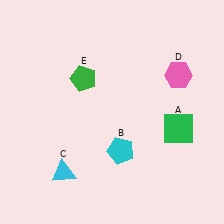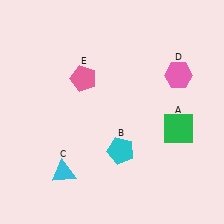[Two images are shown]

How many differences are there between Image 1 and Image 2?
There is 1 difference between the two images.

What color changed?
The pentagon (E) changed from green in Image 1 to pink in Image 2.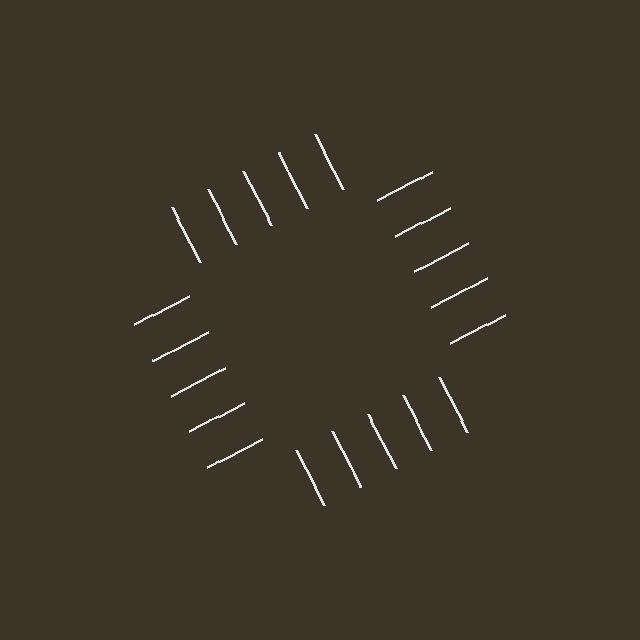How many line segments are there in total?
20 — 5 along each of the 4 edges.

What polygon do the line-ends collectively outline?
An illusory square — the line segments terminate on its edges but no continuous stroke is drawn.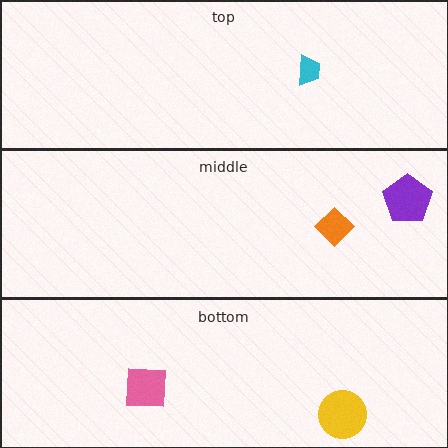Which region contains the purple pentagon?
The middle region.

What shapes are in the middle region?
The purple pentagon, the orange diamond.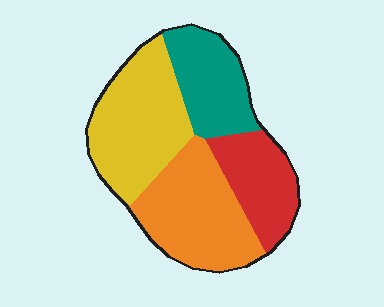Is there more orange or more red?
Orange.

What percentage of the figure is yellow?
Yellow takes up about one third (1/3) of the figure.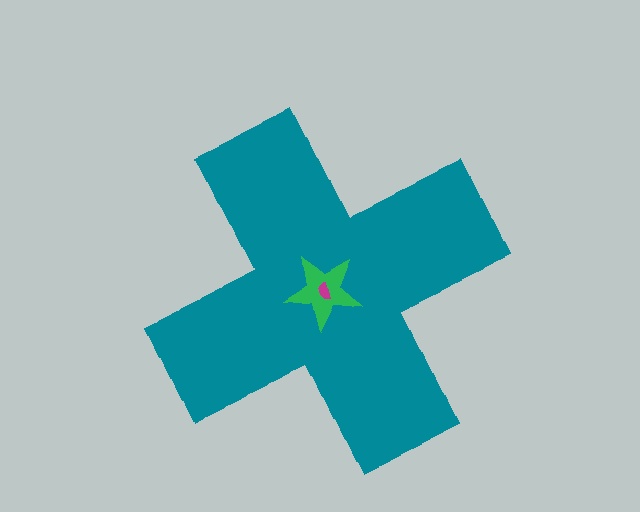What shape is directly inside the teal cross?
The green star.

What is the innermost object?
The magenta semicircle.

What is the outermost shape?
The teal cross.